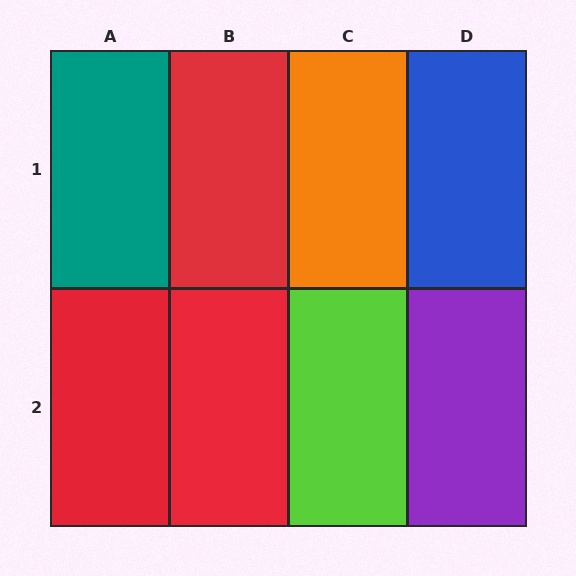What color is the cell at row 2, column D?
Purple.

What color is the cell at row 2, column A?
Red.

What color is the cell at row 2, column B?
Red.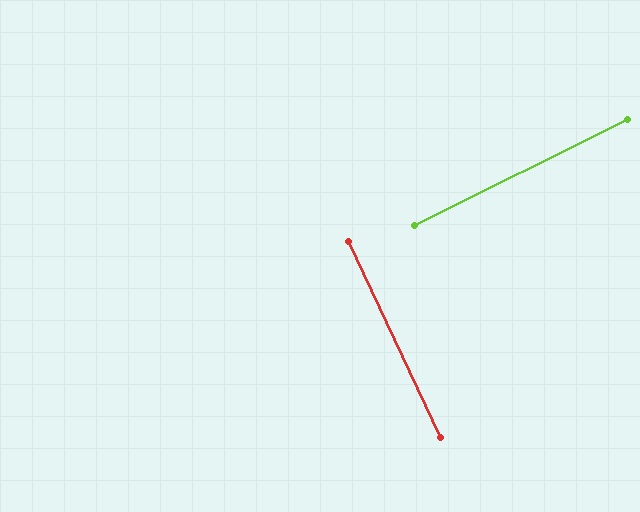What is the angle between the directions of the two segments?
Approximately 89 degrees.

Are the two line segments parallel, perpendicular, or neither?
Perpendicular — they meet at approximately 89°.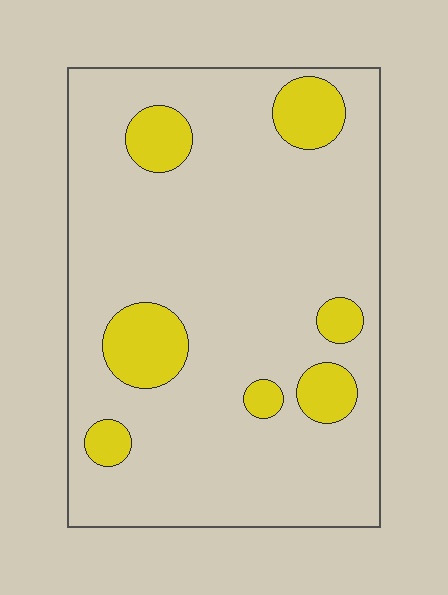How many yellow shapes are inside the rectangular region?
7.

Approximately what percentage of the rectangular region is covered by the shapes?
Approximately 15%.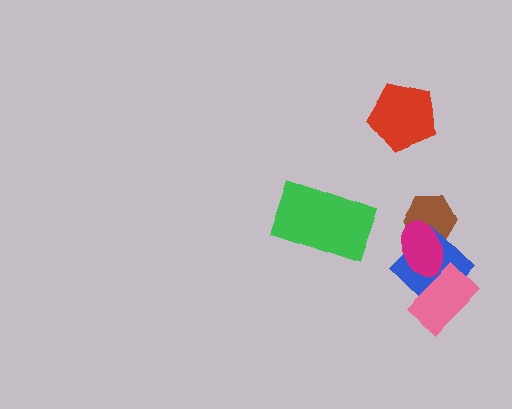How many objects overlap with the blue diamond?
3 objects overlap with the blue diamond.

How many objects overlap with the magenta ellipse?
3 objects overlap with the magenta ellipse.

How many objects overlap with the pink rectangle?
2 objects overlap with the pink rectangle.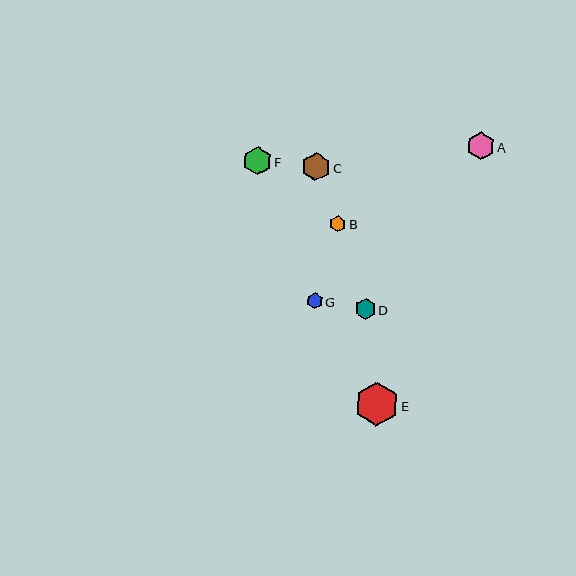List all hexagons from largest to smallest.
From largest to smallest: E, C, F, A, D, G, B.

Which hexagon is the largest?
Hexagon E is the largest with a size of approximately 44 pixels.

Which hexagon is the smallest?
Hexagon B is the smallest with a size of approximately 16 pixels.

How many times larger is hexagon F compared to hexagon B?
Hexagon F is approximately 1.8 times the size of hexagon B.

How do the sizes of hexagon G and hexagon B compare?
Hexagon G and hexagon B are approximately the same size.